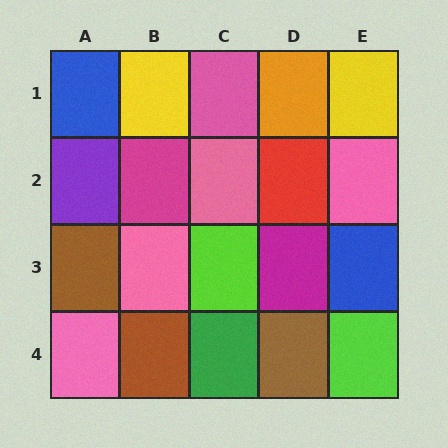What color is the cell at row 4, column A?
Pink.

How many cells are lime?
2 cells are lime.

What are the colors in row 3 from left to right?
Brown, pink, lime, magenta, blue.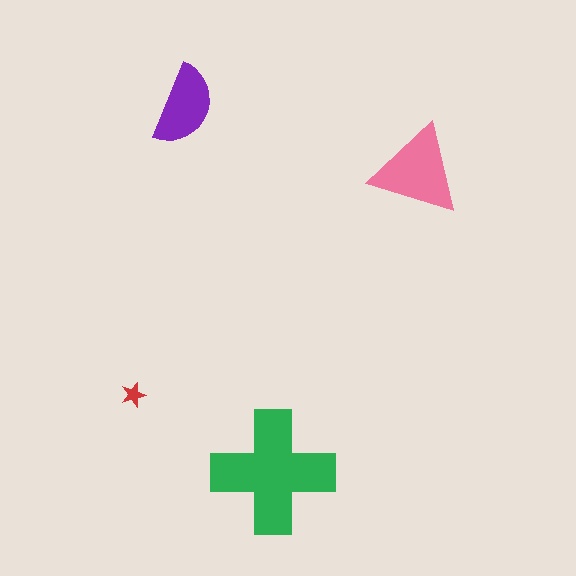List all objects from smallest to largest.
The red star, the purple semicircle, the pink triangle, the green cross.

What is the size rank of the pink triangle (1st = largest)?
2nd.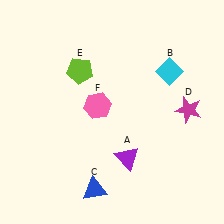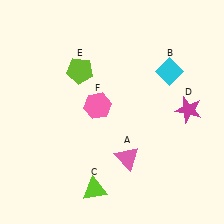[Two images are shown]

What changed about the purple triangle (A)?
In Image 1, A is purple. In Image 2, it changed to pink.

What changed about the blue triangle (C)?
In Image 1, C is blue. In Image 2, it changed to lime.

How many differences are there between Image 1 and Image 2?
There are 2 differences between the two images.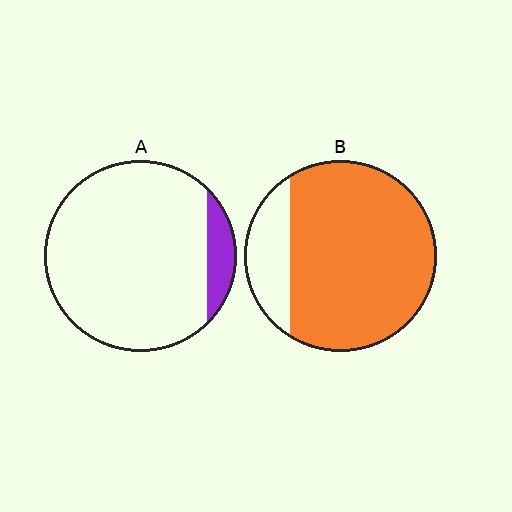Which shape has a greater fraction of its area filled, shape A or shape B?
Shape B.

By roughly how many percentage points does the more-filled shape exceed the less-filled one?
By roughly 70 percentage points (B over A).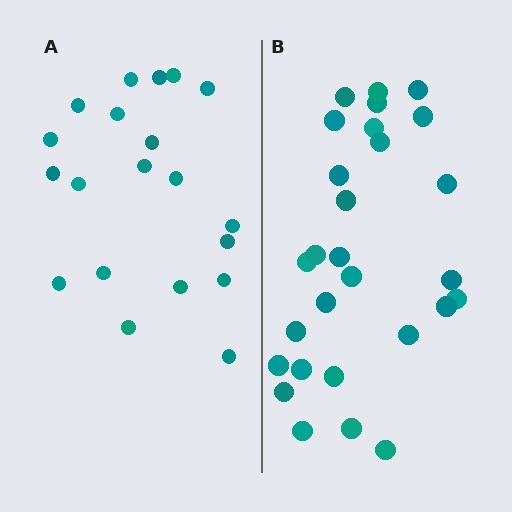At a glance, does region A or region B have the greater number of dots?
Region B (the right region) has more dots.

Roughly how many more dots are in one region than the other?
Region B has roughly 8 or so more dots than region A.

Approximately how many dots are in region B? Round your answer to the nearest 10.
About 30 dots. (The exact count is 28, which rounds to 30.)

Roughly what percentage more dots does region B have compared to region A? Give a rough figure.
About 40% more.